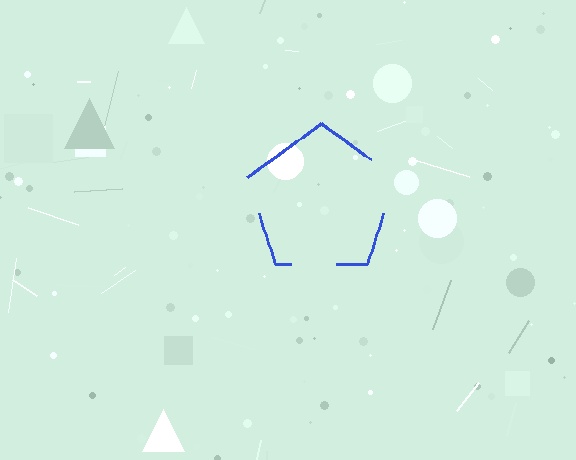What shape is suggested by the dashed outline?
The dashed outline suggests a pentagon.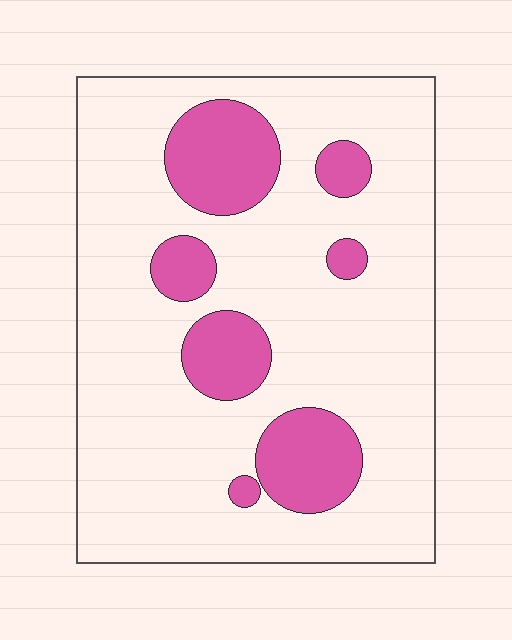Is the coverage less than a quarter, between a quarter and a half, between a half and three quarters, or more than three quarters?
Less than a quarter.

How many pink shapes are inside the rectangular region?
7.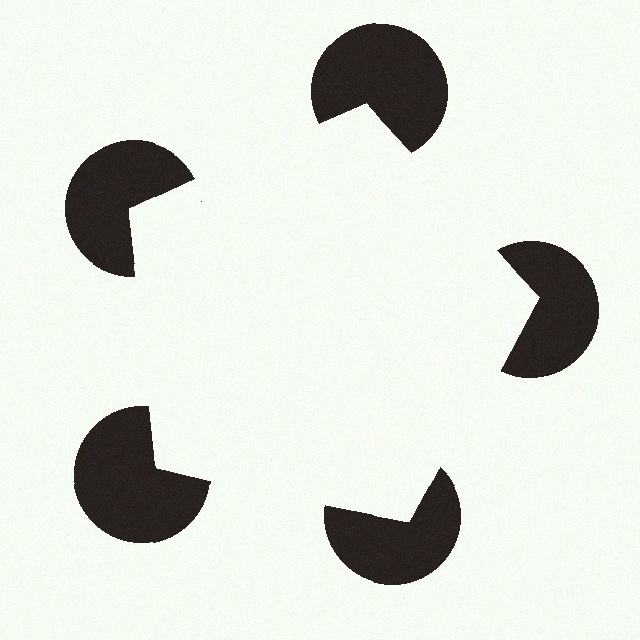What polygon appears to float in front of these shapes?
An illusory pentagon — its edges are inferred from the aligned wedge cuts in the pac-man discs, not physically drawn.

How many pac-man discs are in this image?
There are 5 — one at each vertex of the illusory pentagon.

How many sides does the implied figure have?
5 sides.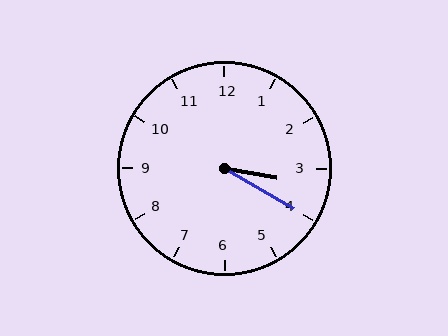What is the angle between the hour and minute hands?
Approximately 20 degrees.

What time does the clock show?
3:20.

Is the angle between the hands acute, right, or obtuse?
It is acute.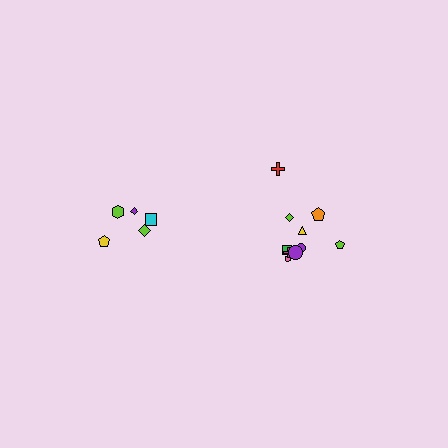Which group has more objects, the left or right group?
The right group.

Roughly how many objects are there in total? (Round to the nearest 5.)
Roughly 15 objects in total.